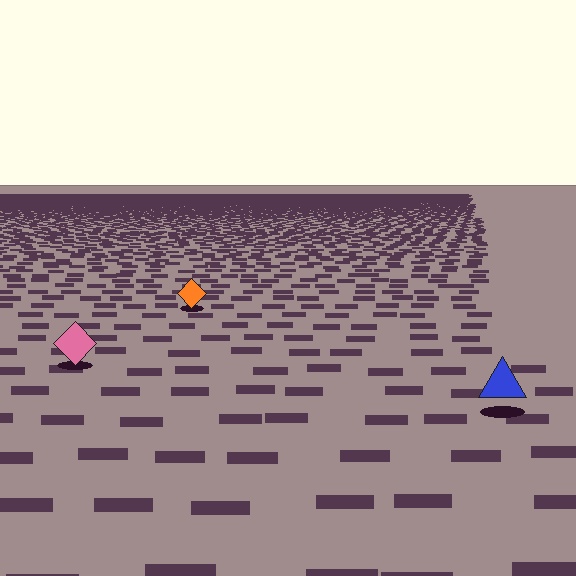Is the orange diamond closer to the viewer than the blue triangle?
No. The blue triangle is closer — you can tell from the texture gradient: the ground texture is coarser near it.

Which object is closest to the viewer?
The blue triangle is closest. The texture marks near it are larger and more spread out.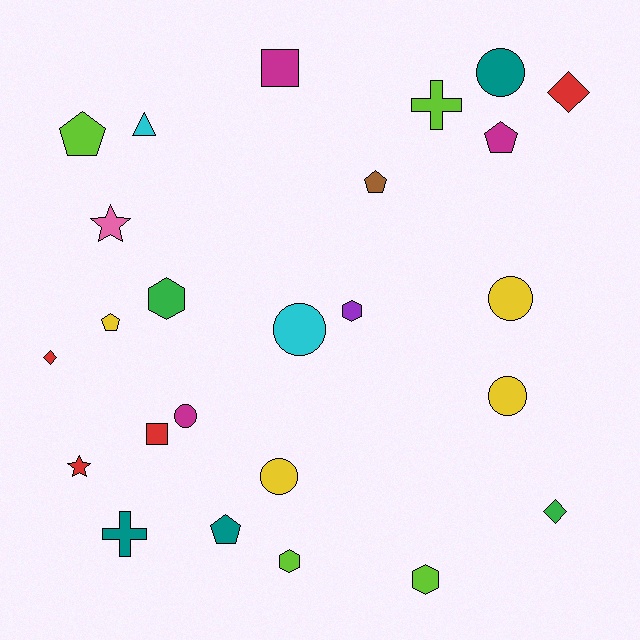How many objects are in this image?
There are 25 objects.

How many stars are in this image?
There are 2 stars.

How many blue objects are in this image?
There are no blue objects.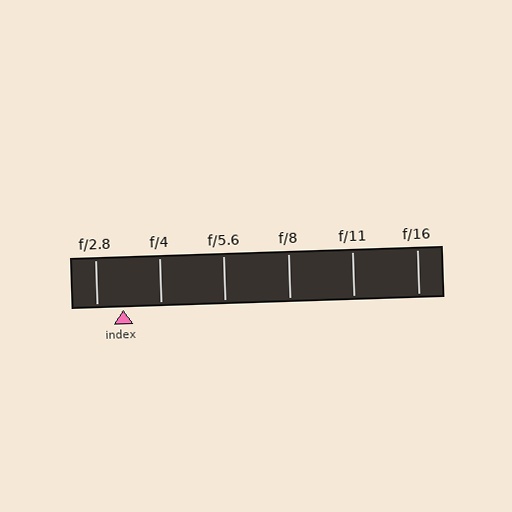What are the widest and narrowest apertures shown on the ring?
The widest aperture shown is f/2.8 and the narrowest is f/16.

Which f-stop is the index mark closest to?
The index mark is closest to f/2.8.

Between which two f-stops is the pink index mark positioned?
The index mark is between f/2.8 and f/4.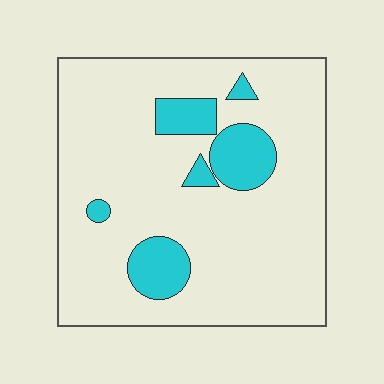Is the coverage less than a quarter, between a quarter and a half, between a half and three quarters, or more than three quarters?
Less than a quarter.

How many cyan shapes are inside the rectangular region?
6.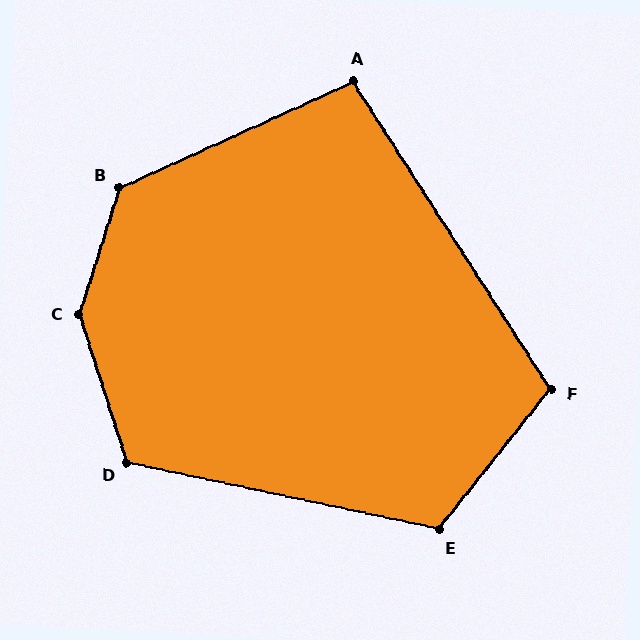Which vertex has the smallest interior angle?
A, at approximately 98 degrees.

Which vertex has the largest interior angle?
C, at approximately 145 degrees.